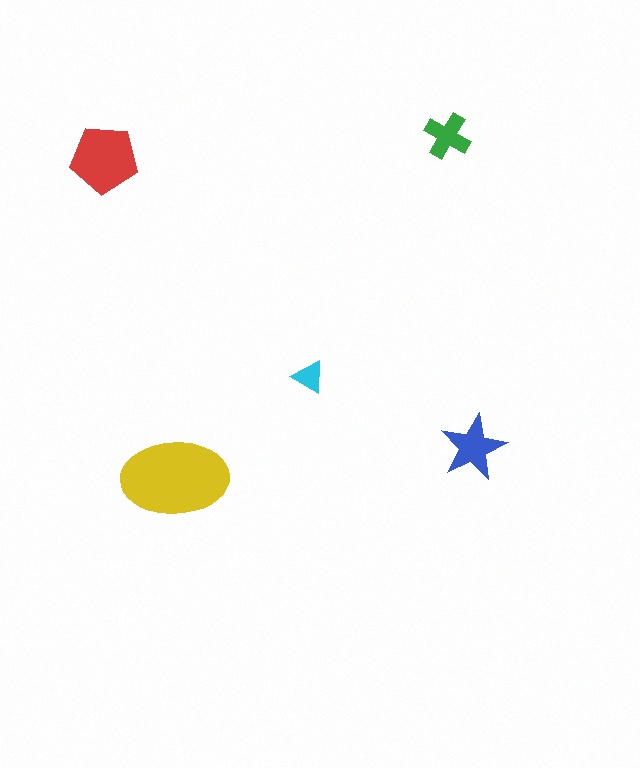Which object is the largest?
The yellow ellipse.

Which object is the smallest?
The cyan triangle.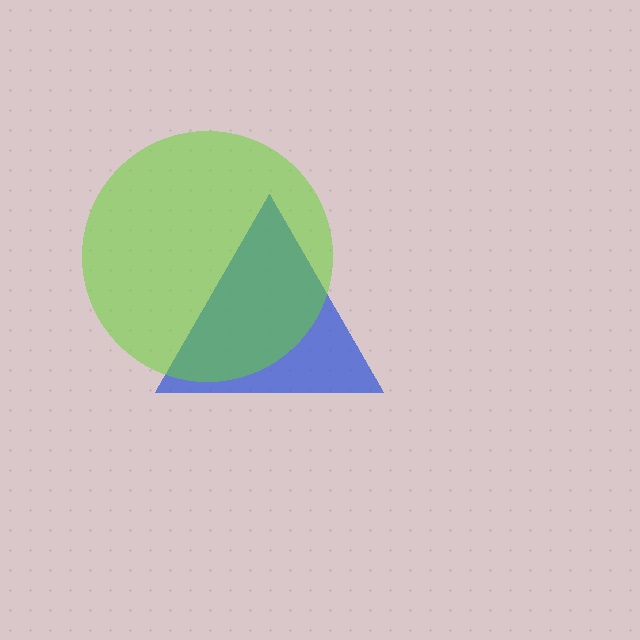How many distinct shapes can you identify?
There are 2 distinct shapes: a blue triangle, a lime circle.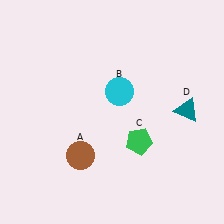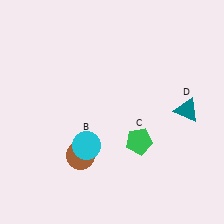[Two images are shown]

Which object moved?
The cyan circle (B) moved down.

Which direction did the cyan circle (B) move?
The cyan circle (B) moved down.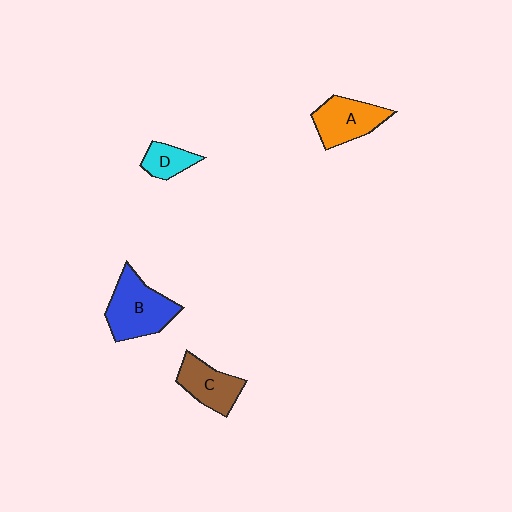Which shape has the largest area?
Shape B (blue).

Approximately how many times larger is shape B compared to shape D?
Approximately 2.4 times.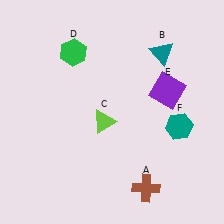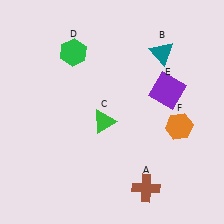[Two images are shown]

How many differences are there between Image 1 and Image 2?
There are 2 differences between the two images.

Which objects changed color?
C changed from lime to green. F changed from teal to orange.